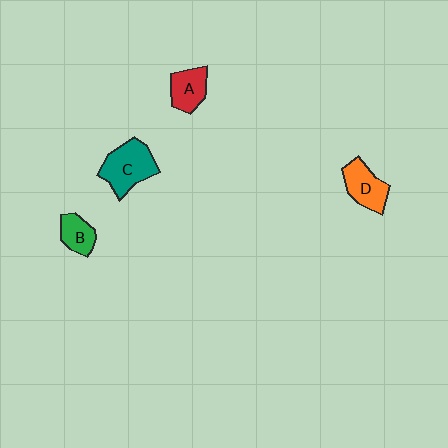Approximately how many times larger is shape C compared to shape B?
Approximately 1.9 times.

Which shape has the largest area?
Shape C (teal).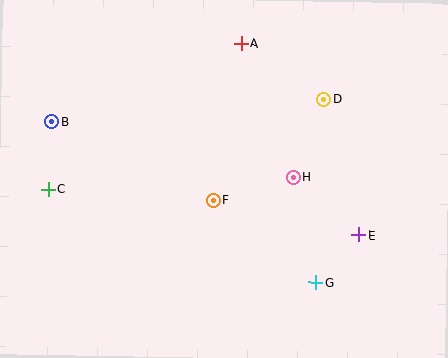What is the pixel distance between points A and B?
The distance between A and B is 205 pixels.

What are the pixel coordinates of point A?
Point A is at (241, 44).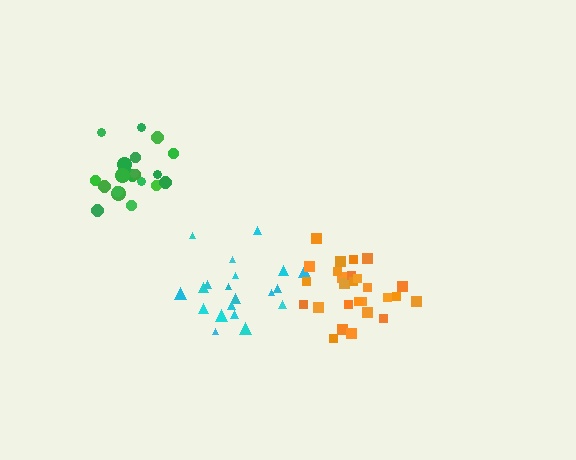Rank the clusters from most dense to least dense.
orange, green, cyan.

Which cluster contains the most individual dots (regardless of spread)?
Orange (27).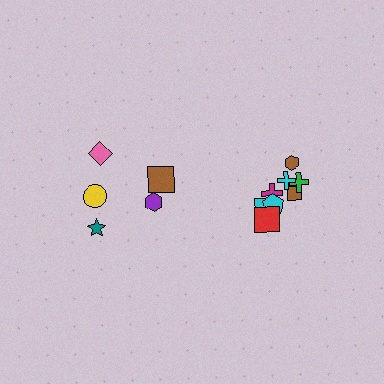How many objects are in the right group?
There are 8 objects.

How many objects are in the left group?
There are 5 objects.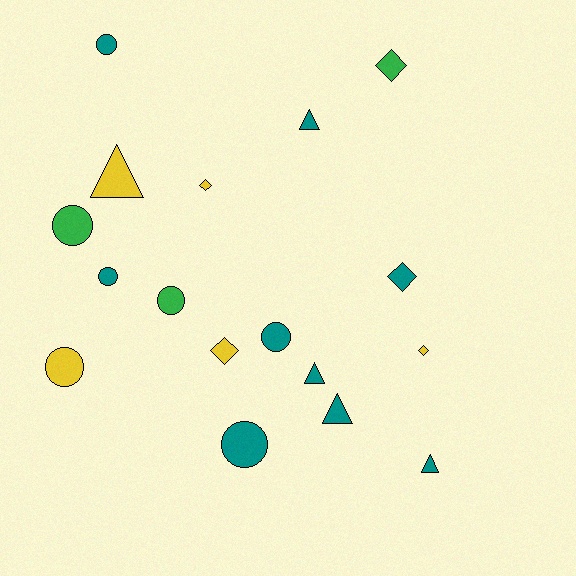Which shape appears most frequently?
Circle, with 7 objects.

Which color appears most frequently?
Teal, with 9 objects.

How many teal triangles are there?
There are 4 teal triangles.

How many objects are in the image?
There are 17 objects.